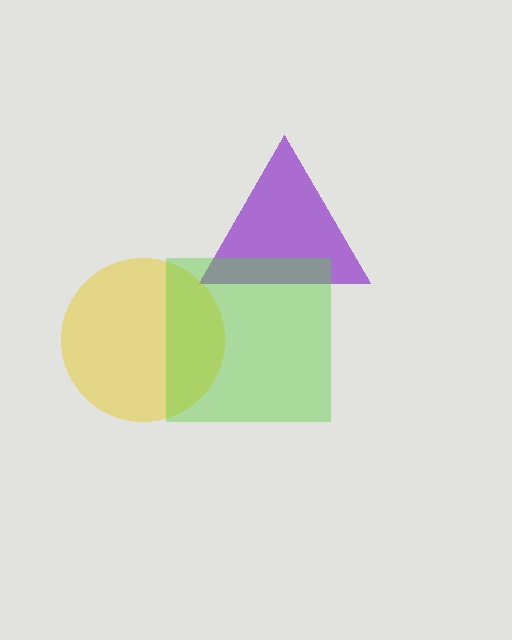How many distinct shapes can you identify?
There are 3 distinct shapes: a purple triangle, a yellow circle, a lime square.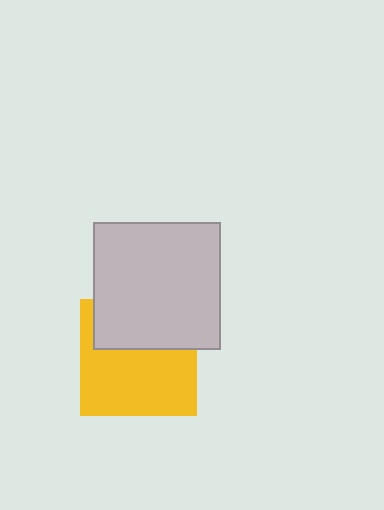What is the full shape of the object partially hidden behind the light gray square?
The partially hidden object is a yellow square.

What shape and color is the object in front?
The object in front is a light gray square.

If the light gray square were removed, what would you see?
You would see the complete yellow square.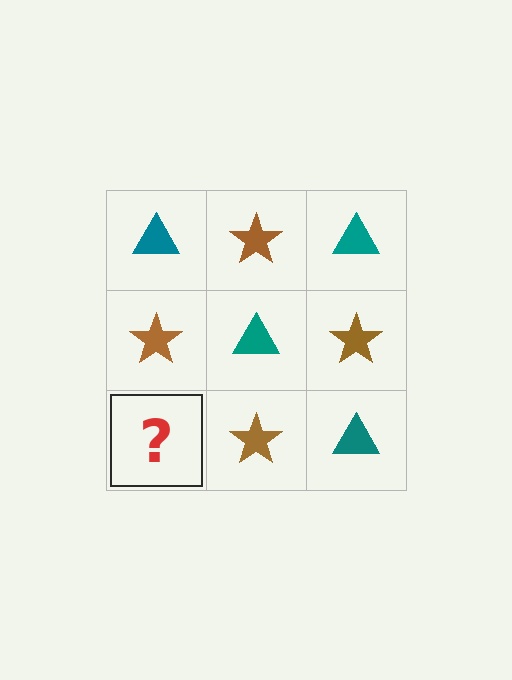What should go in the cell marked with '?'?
The missing cell should contain a teal triangle.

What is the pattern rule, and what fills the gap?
The rule is that it alternates teal triangle and brown star in a checkerboard pattern. The gap should be filled with a teal triangle.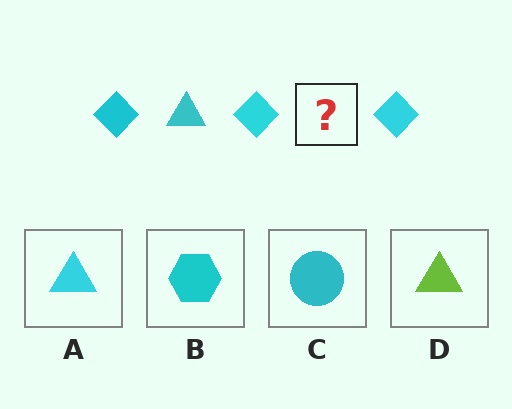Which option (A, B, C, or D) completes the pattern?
A.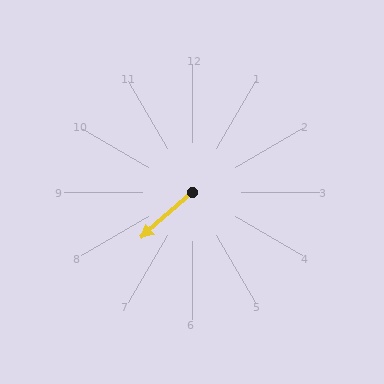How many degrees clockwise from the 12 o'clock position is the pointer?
Approximately 228 degrees.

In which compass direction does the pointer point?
Southwest.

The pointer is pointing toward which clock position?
Roughly 8 o'clock.